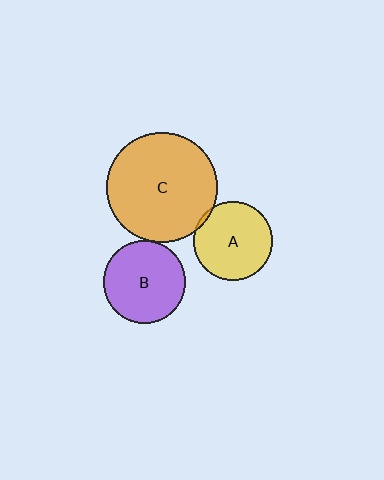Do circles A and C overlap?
Yes.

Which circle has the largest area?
Circle C (orange).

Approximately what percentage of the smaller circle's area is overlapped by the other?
Approximately 5%.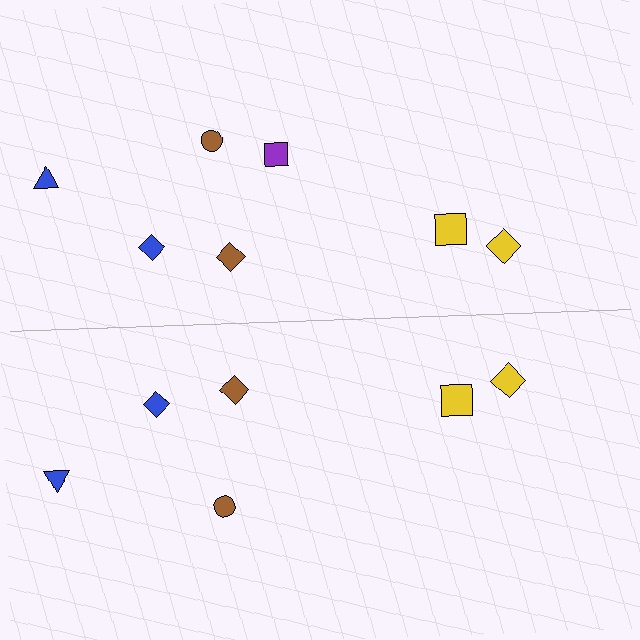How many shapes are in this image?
There are 13 shapes in this image.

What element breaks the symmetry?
A purple square is missing from the bottom side.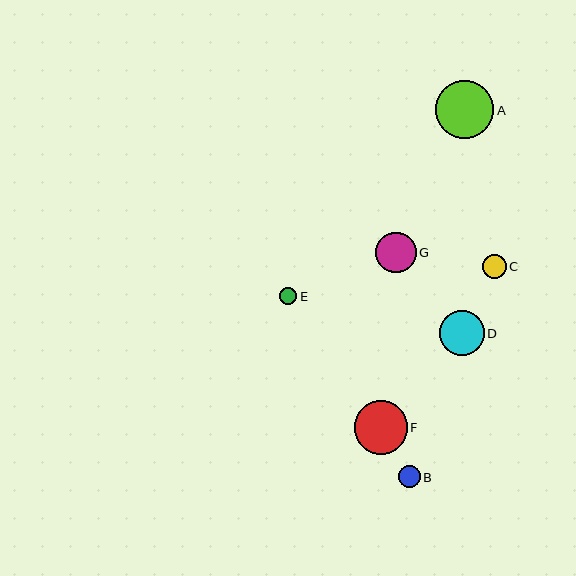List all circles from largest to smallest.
From largest to smallest: A, F, D, G, C, B, E.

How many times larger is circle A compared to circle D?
Circle A is approximately 1.3 times the size of circle D.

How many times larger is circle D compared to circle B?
Circle D is approximately 2.0 times the size of circle B.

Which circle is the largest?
Circle A is the largest with a size of approximately 58 pixels.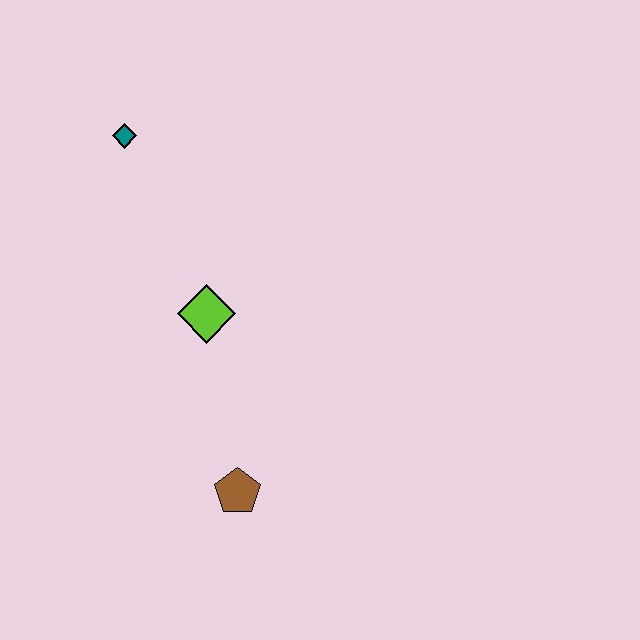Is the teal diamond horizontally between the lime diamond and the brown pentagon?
No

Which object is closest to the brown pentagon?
The lime diamond is closest to the brown pentagon.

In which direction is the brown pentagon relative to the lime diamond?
The brown pentagon is below the lime diamond.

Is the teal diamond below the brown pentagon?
No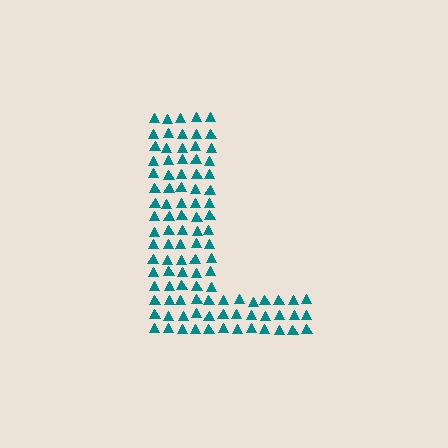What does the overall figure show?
The overall figure shows the letter L.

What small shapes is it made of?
It is made of small triangles.